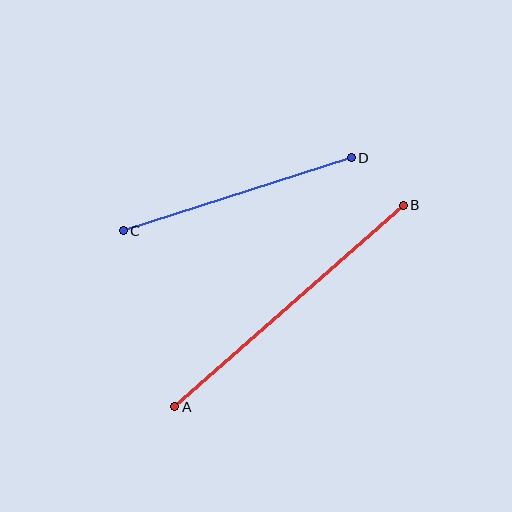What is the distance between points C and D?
The distance is approximately 239 pixels.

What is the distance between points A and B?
The distance is approximately 305 pixels.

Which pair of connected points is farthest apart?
Points A and B are farthest apart.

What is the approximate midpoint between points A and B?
The midpoint is at approximately (289, 306) pixels.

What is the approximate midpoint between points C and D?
The midpoint is at approximately (237, 194) pixels.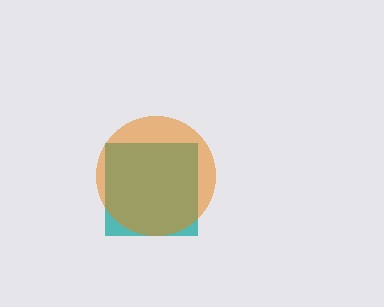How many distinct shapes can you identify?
There are 2 distinct shapes: a teal square, an orange circle.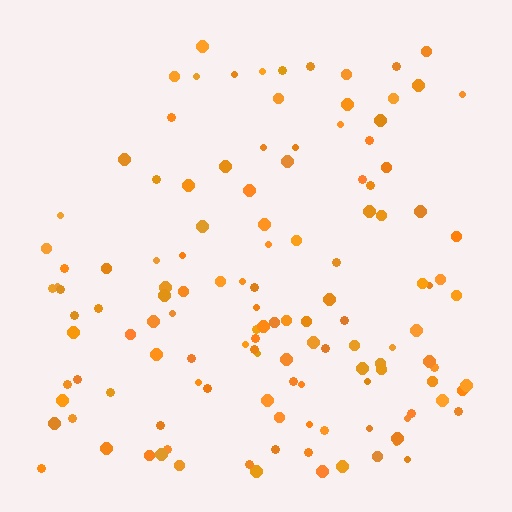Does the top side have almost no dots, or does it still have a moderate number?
Still a moderate number, just noticeably fewer than the bottom.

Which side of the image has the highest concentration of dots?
The bottom.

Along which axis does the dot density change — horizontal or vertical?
Vertical.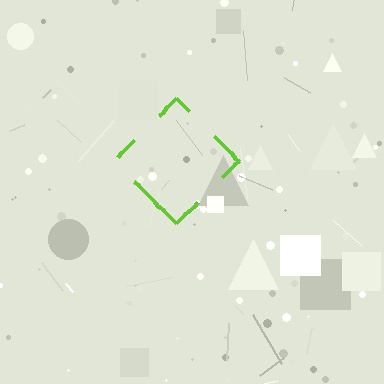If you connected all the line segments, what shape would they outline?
They would outline a diamond.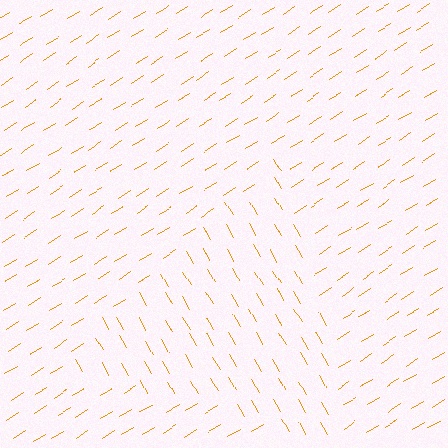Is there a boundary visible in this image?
Yes, there is a texture boundary formed by a change in line orientation.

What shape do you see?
I see a triangle.